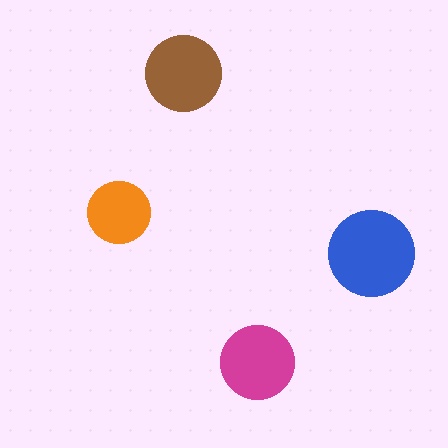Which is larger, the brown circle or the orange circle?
The brown one.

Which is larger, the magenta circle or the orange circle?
The magenta one.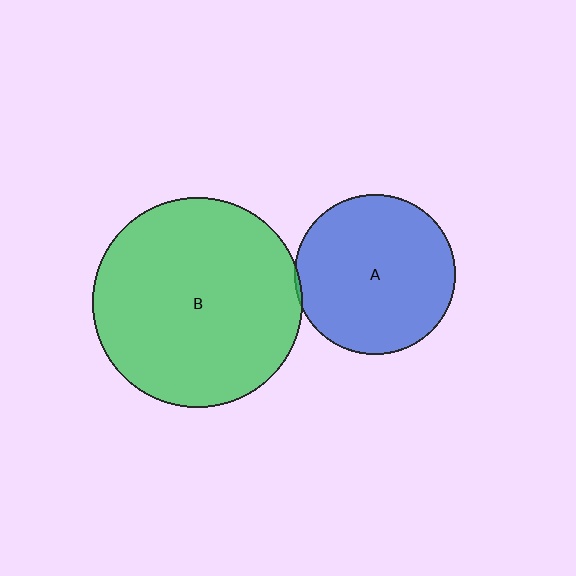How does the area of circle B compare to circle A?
Approximately 1.7 times.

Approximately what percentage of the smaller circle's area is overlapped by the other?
Approximately 5%.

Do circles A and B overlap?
Yes.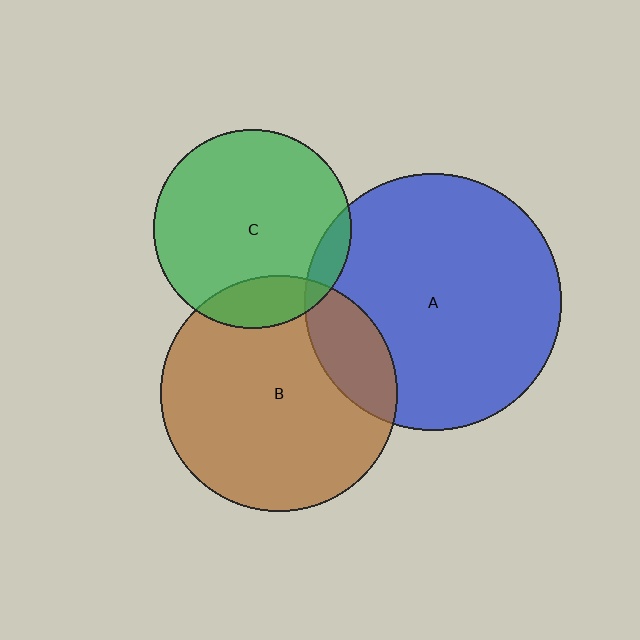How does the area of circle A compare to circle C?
Approximately 1.7 times.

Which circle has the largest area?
Circle A (blue).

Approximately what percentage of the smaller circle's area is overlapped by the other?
Approximately 10%.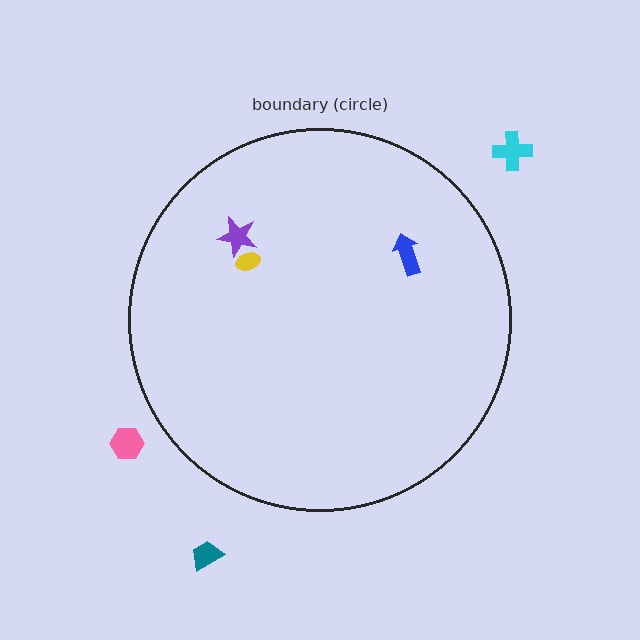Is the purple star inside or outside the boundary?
Inside.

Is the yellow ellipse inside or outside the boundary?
Inside.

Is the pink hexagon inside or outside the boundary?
Outside.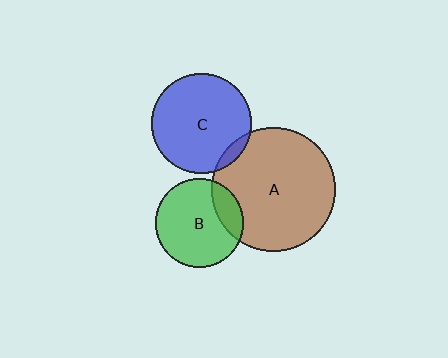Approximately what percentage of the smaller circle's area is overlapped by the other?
Approximately 20%.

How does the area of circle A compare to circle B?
Approximately 2.0 times.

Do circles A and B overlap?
Yes.